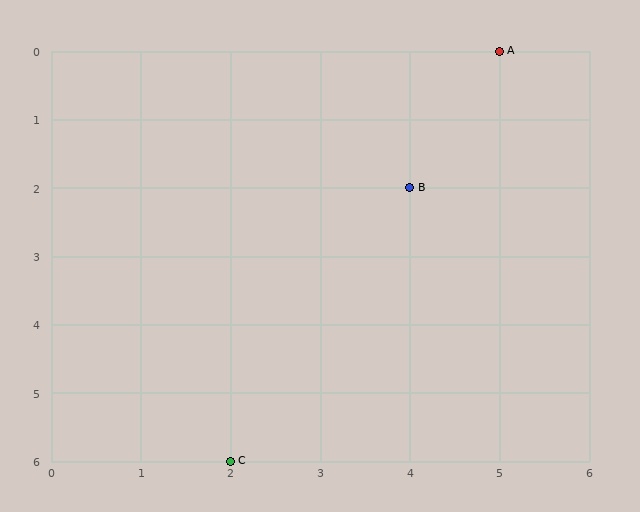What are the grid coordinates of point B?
Point B is at grid coordinates (4, 2).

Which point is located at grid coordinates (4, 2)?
Point B is at (4, 2).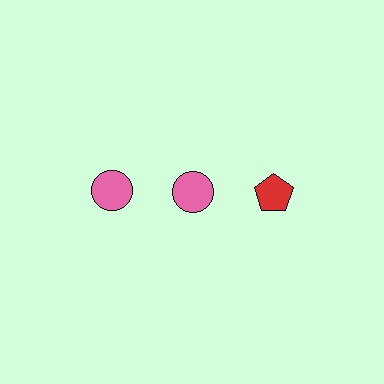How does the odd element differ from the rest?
It differs in both color (red instead of pink) and shape (pentagon instead of circle).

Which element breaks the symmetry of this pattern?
The red pentagon in the top row, center column breaks the symmetry. All other shapes are pink circles.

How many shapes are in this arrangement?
There are 3 shapes arranged in a grid pattern.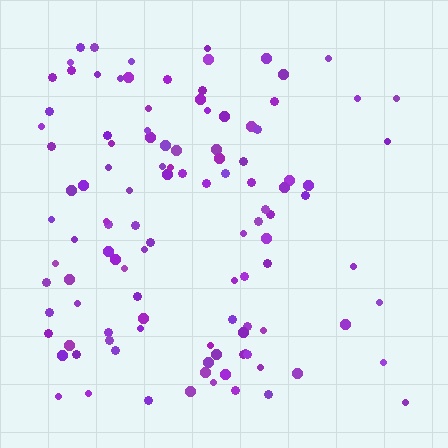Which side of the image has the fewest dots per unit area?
The right.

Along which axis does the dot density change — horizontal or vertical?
Horizontal.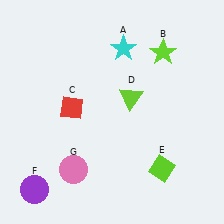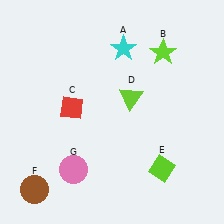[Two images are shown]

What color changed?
The circle (F) changed from purple in Image 1 to brown in Image 2.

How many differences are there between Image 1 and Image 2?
There is 1 difference between the two images.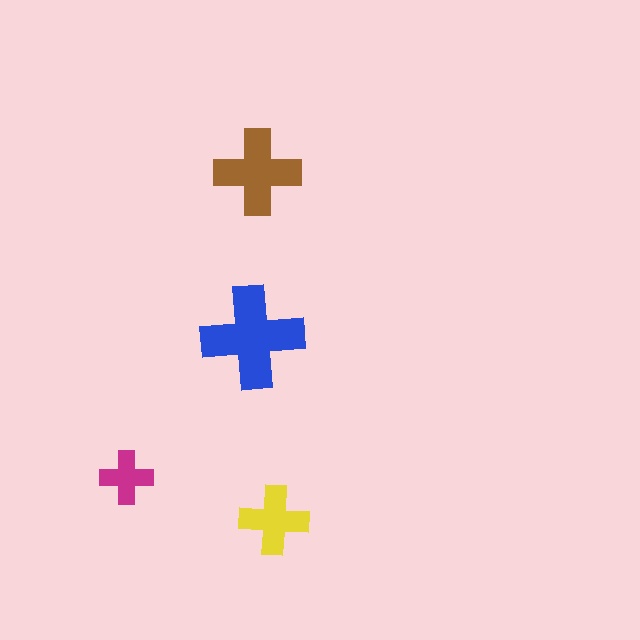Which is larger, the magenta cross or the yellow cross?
The yellow one.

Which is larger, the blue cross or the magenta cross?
The blue one.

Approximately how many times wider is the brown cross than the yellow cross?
About 1.5 times wider.